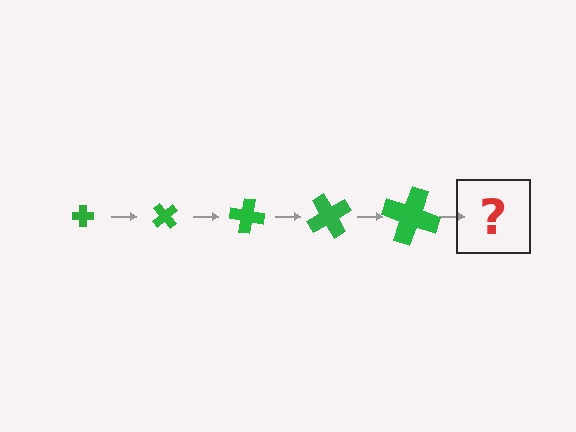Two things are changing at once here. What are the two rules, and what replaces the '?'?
The two rules are that the cross grows larger each step and it rotates 50 degrees each step. The '?' should be a cross, larger than the previous one and rotated 250 degrees from the start.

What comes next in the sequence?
The next element should be a cross, larger than the previous one and rotated 250 degrees from the start.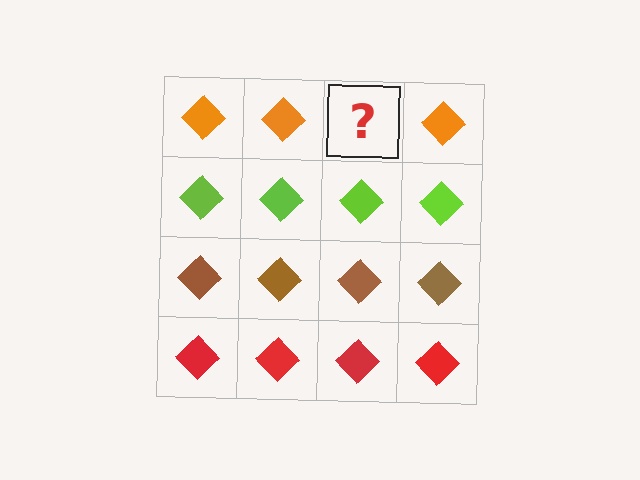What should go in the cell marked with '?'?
The missing cell should contain an orange diamond.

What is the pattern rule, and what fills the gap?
The rule is that each row has a consistent color. The gap should be filled with an orange diamond.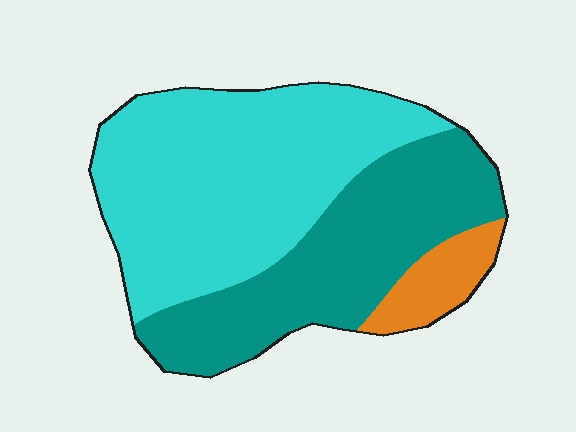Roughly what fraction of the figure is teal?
Teal covers 38% of the figure.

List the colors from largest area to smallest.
From largest to smallest: cyan, teal, orange.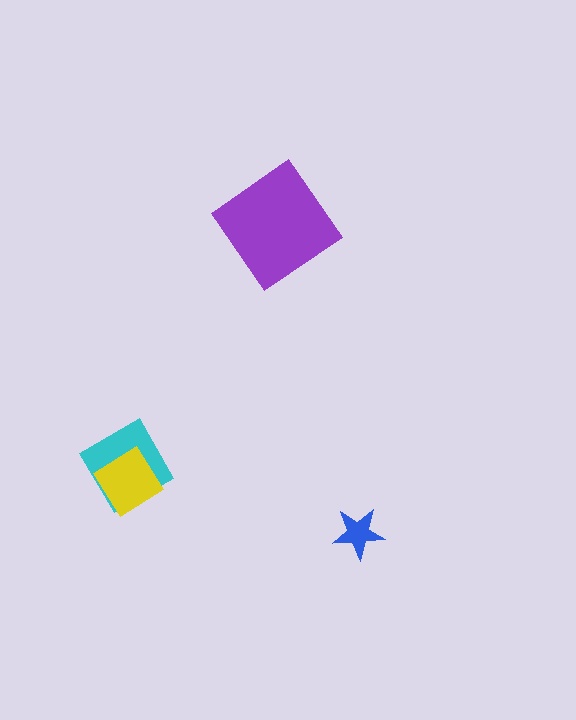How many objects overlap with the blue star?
0 objects overlap with the blue star.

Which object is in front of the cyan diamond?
The yellow diamond is in front of the cyan diamond.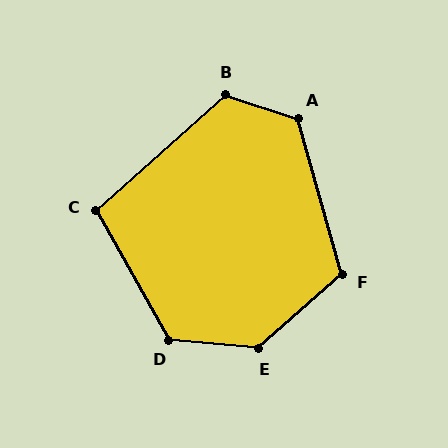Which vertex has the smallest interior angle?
C, at approximately 102 degrees.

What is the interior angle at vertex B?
Approximately 120 degrees (obtuse).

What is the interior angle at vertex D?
Approximately 124 degrees (obtuse).